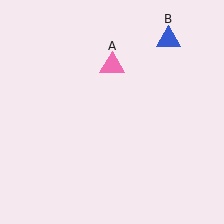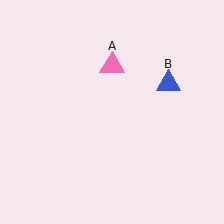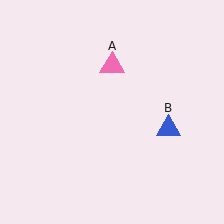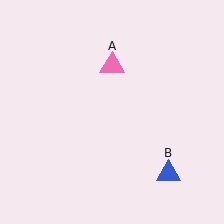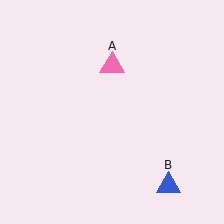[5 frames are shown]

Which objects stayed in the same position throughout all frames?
Pink triangle (object A) remained stationary.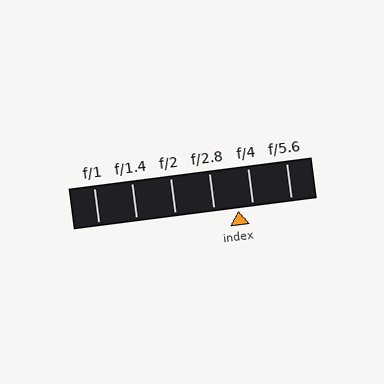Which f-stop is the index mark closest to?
The index mark is closest to f/4.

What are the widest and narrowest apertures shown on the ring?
The widest aperture shown is f/1 and the narrowest is f/5.6.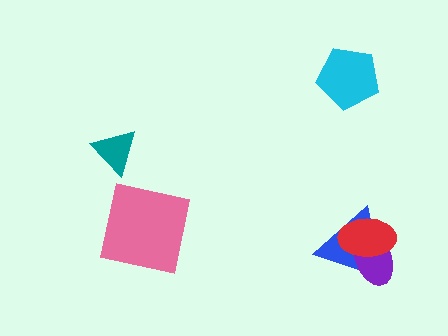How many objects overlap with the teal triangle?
0 objects overlap with the teal triangle.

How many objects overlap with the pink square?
0 objects overlap with the pink square.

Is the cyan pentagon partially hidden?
No, no other shape covers it.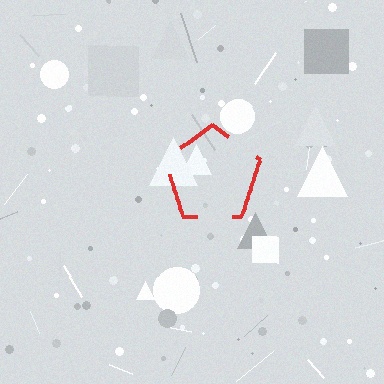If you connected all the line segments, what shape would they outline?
They would outline a pentagon.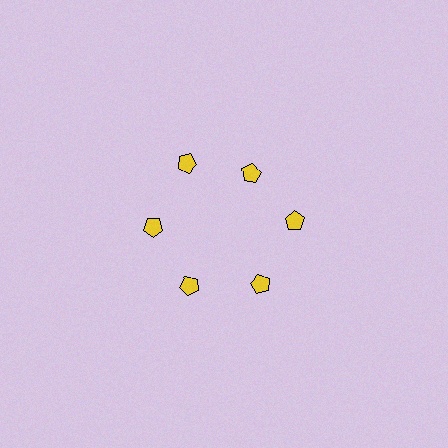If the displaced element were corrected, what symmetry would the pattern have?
It would have 6-fold rotational symmetry — the pattern would map onto itself every 60 degrees.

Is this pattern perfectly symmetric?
No. The 6 yellow pentagons are arranged in a ring, but one element near the 1 o'clock position is pulled inward toward the center, breaking the 6-fold rotational symmetry.